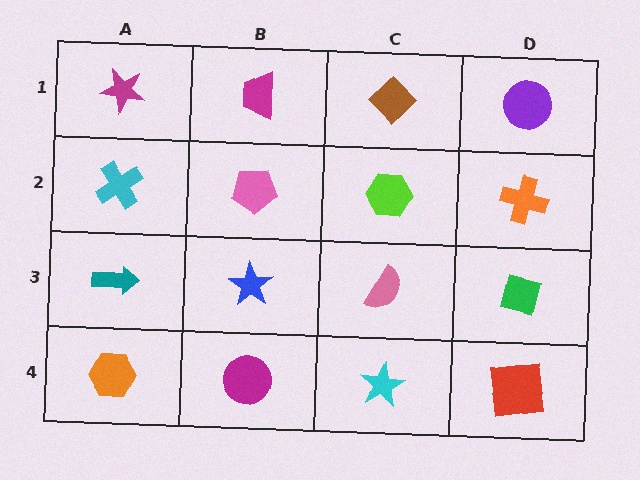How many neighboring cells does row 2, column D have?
3.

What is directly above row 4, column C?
A pink semicircle.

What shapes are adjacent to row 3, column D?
An orange cross (row 2, column D), a red square (row 4, column D), a pink semicircle (row 3, column C).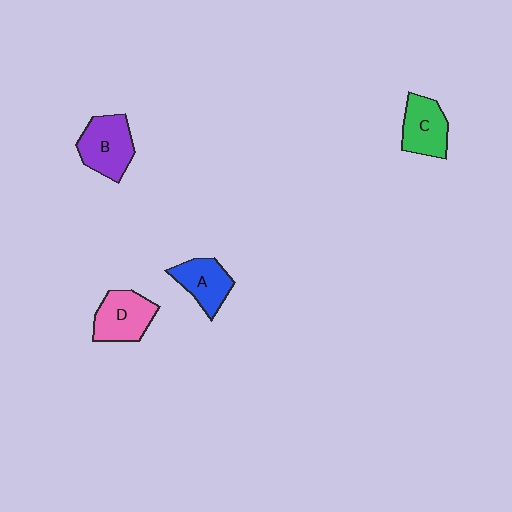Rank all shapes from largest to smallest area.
From largest to smallest: B (purple), D (pink), C (green), A (blue).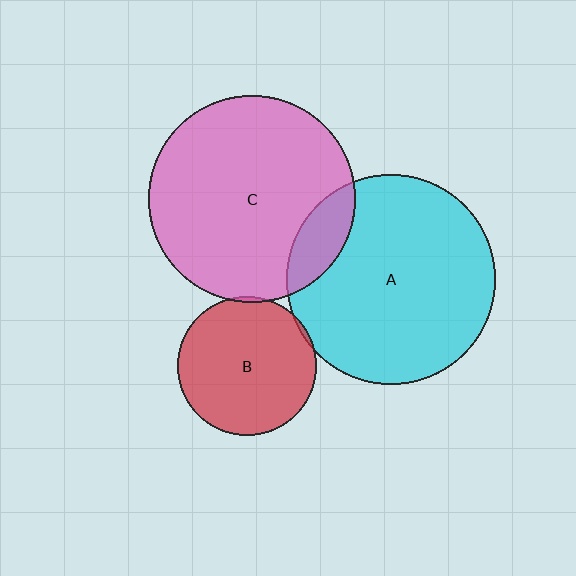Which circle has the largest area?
Circle A (cyan).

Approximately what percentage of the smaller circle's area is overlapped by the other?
Approximately 5%.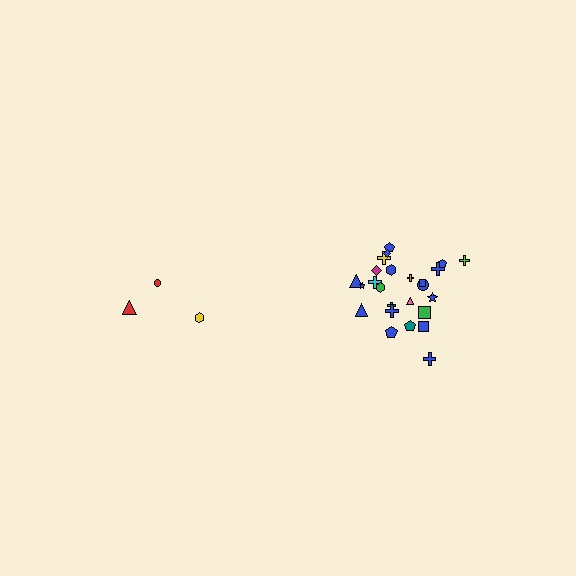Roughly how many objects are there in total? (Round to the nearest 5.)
Roughly 30 objects in total.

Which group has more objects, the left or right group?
The right group.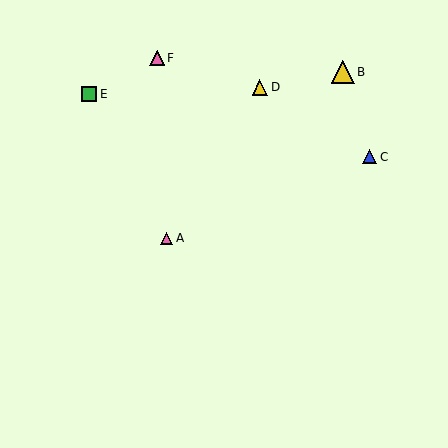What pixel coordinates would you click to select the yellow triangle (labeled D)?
Click at (260, 87) to select the yellow triangle D.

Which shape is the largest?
The yellow triangle (labeled B) is the largest.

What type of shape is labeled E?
Shape E is a green square.